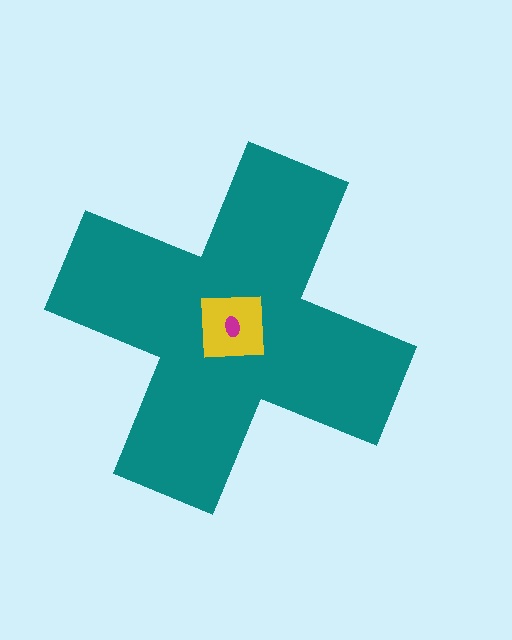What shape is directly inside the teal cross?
The yellow square.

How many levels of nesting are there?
3.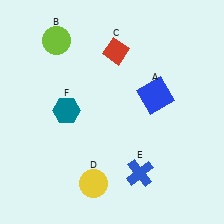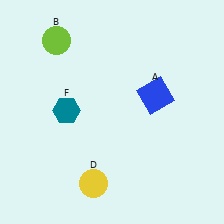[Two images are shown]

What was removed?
The blue cross (E), the red diamond (C) were removed in Image 2.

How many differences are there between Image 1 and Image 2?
There are 2 differences between the two images.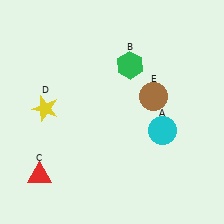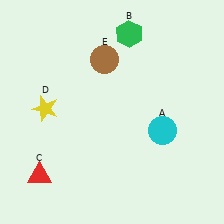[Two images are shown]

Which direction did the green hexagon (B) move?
The green hexagon (B) moved up.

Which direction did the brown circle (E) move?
The brown circle (E) moved left.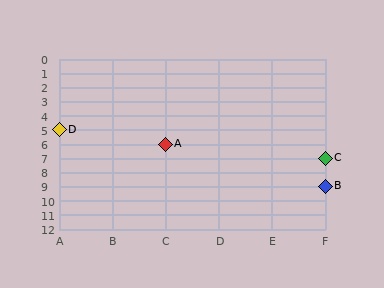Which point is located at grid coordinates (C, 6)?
Point A is at (C, 6).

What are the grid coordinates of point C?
Point C is at grid coordinates (F, 7).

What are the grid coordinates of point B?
Point B is at grid coordinates (F, 9).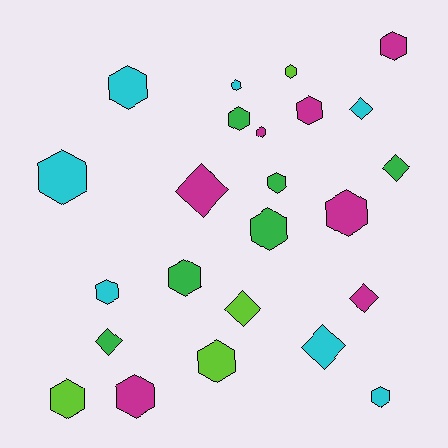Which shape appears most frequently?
Hexagon, with 17 objects.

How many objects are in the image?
There are 24 objects.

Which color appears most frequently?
Cyan, with 7 objects.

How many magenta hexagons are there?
There are 5 magenta hexagons.